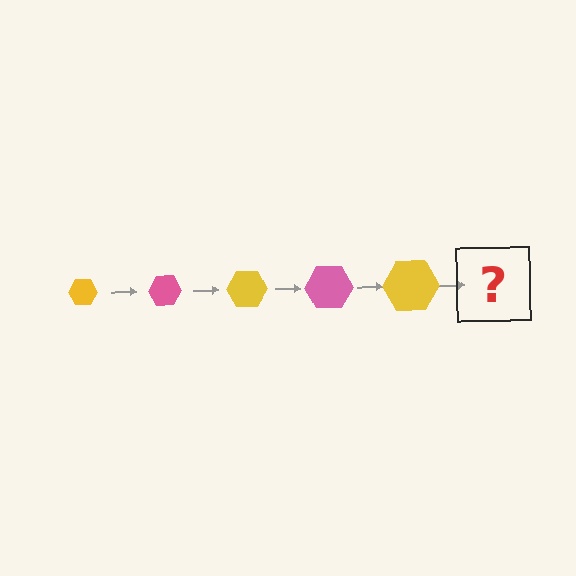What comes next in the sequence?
The next element should be a pink hexagon, larger than the previous one.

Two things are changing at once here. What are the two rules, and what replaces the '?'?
The two rules are that the hexagon grows larger each step and the color cycles through yellow and pink. The '?' should be a pink hexagon, larger than the previous one.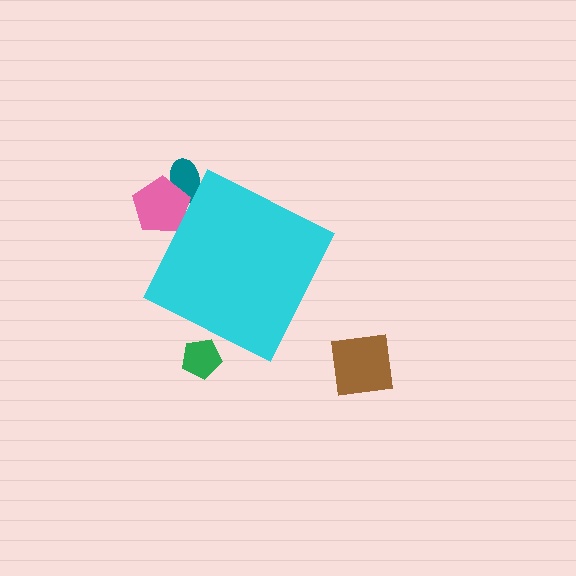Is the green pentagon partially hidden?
Yes, the green pentagon is partially hidden behind the cyan diamond.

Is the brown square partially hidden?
No, the brown square is fully visible.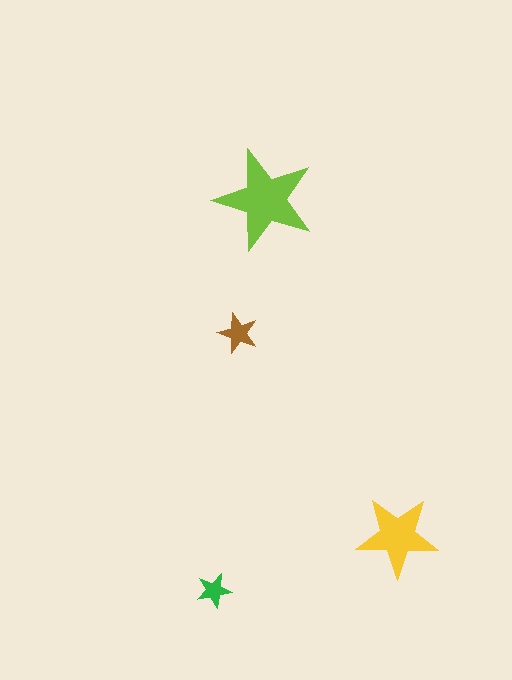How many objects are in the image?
There are 4 objects in the image.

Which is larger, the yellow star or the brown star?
The yellow one.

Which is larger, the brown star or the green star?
The brown one.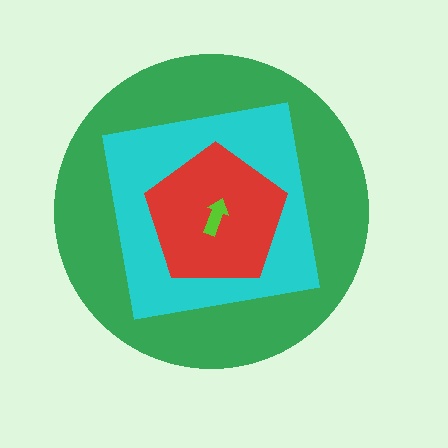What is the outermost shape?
The green circle.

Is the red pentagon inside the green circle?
Yes.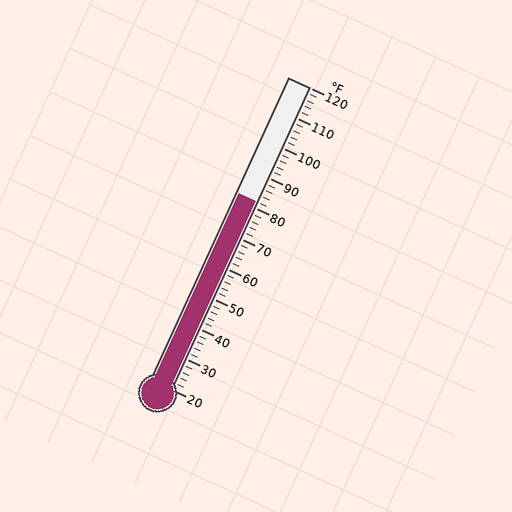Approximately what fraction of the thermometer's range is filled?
The thermometer is filled to approximately 60% of its range.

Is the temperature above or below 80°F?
The temperature is above 80°F.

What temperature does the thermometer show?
The thermometer shows approximately 82°F.